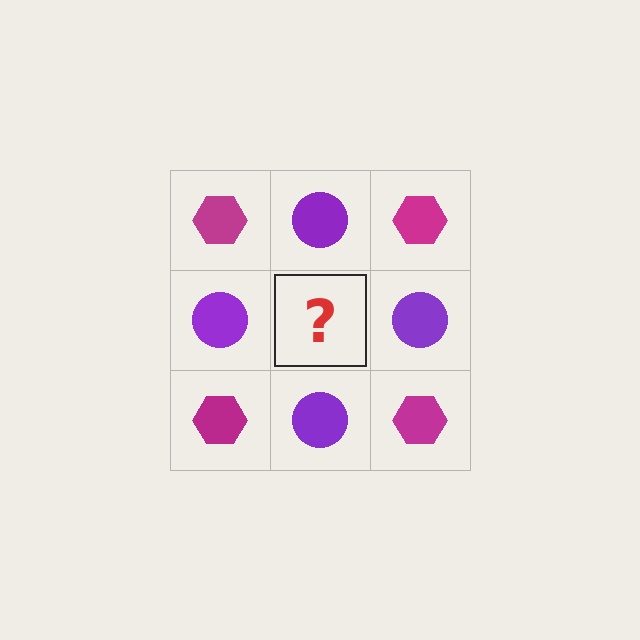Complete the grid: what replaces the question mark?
The question mark should be replaced with a magenta hexagon.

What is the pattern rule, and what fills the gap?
The rule is that it alternates magenta hexagon and purple circle in a checkerboard pattern. The gap should be filled with a magenta hexagon.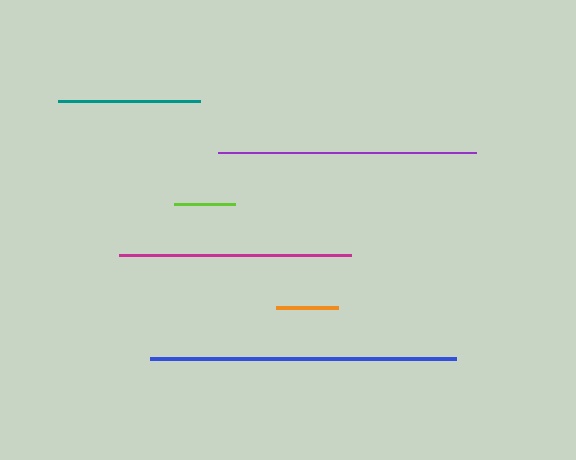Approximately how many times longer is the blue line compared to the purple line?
The blue line is approximately 1.2 times the length of the purple line.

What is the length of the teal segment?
The teal segment is approximately 142 pixels long.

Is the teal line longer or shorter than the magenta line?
The magenta line is longer than the teal line.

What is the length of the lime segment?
The lime segment is approximately 61 pixels long.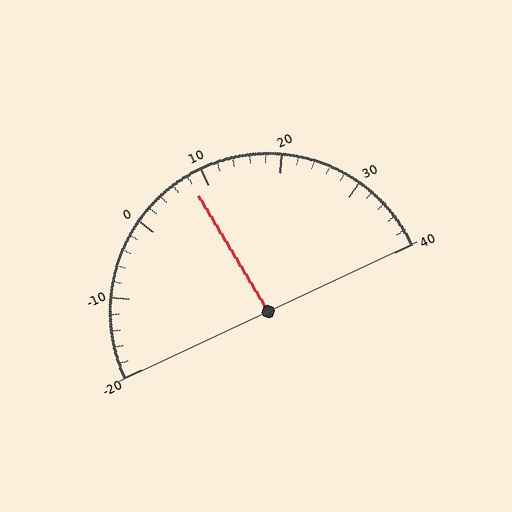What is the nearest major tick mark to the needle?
The nearest major tick mark is 10.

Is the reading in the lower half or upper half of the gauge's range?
The reading is in the lower half of the range (-20 to 40).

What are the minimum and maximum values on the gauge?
The gauge ranges from -20 to 40.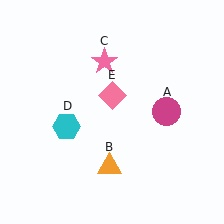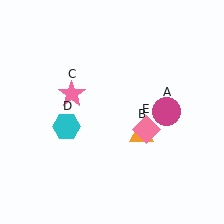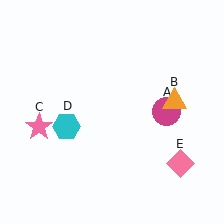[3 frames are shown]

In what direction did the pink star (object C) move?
The pink star (object C) moved down and to the left.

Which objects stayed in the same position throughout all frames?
Magenta circle (object A) and cyan hexagon (object D) remained stationary.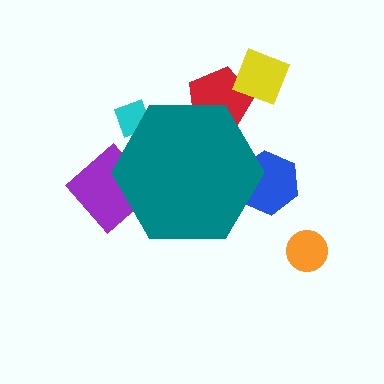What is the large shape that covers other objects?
A teal hexagon.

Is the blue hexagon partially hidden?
Yes, the blue hexagon is partially hidden behind the teal hexagon.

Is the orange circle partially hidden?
No, the orange circle is fully visible.